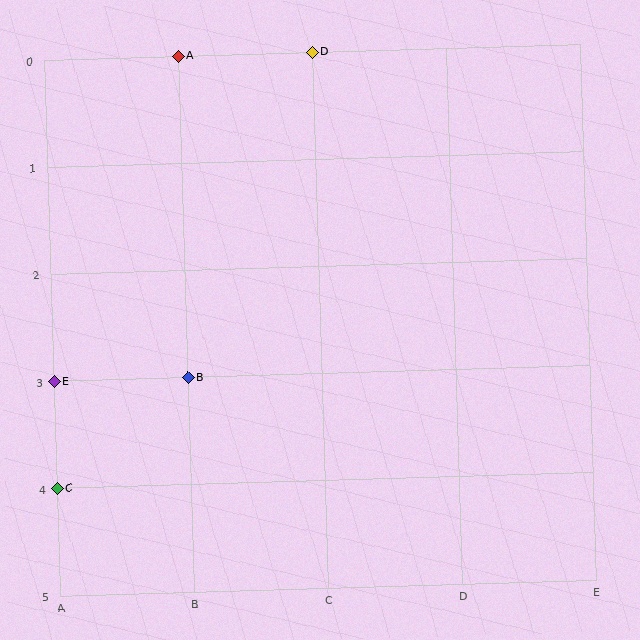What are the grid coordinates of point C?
Point C is at grid coordinates (A, 4).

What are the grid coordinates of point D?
Point D is at grid coordinates (C, 0).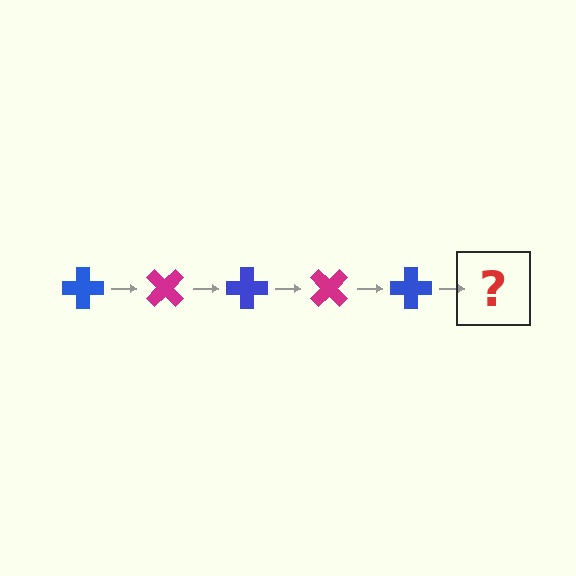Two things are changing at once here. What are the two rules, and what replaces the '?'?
The two rules are that it rotates 45 degrees each step and the color cycles through blue and magenta. The '?' should be a magenta cross, rotated 225 degrees from the start.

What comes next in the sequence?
The next element should be a magenta cross, rotated 225 degrees from the start.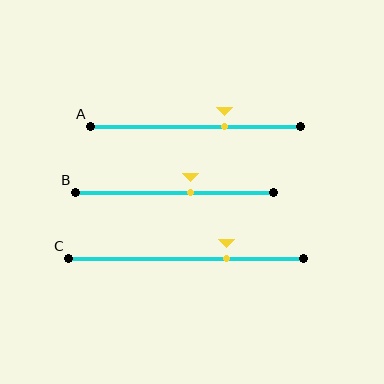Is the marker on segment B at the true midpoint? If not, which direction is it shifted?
No, the marker on segment B is shifted to the right by about 8% of the segment length.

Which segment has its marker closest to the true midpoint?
Segment B has its marker closest to the true midpoint.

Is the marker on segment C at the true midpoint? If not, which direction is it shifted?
No, the marker on segment C is shifted to the right by about 17% of the segment length.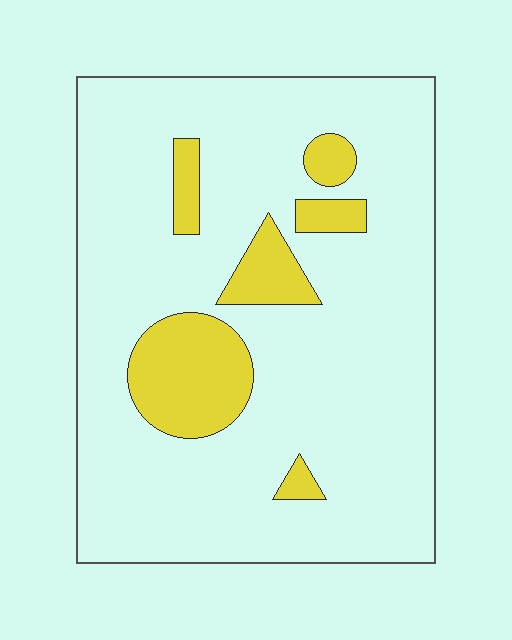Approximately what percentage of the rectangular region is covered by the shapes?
Approximately 15%.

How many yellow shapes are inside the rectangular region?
6.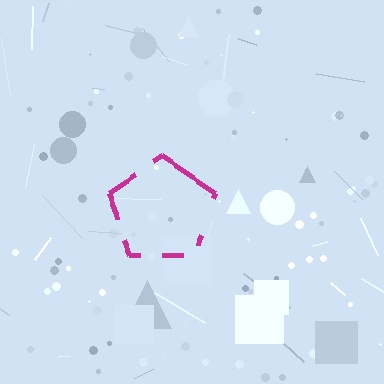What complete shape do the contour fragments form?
The contour fragments form a pentagon.